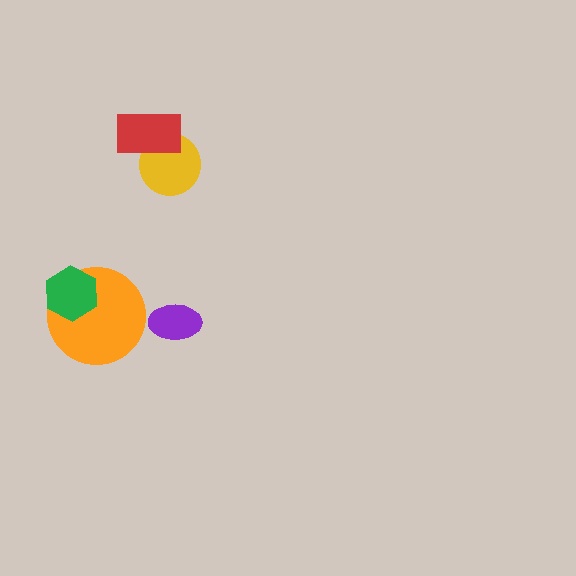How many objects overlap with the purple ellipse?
0 objects overlap with the purple ellipse.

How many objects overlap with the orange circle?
1 object overlaps with the orange circle.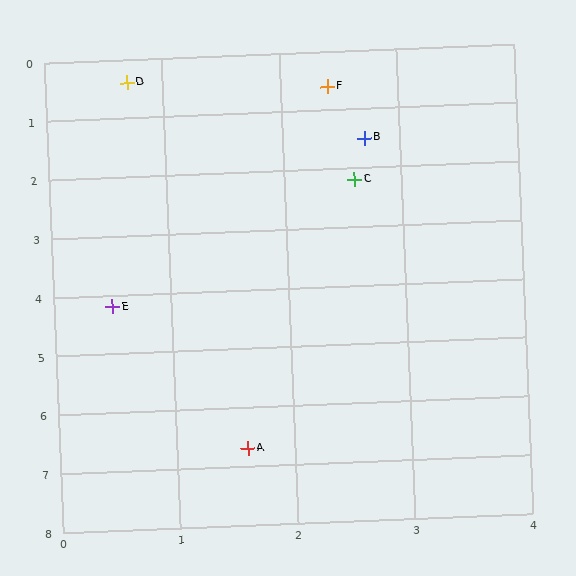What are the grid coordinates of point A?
Point A is at approximately (1.6, 6.7).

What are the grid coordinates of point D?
Point D is at approximately (0.7, 0.4).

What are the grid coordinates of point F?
Point F is at approximately (2.4, 0.6).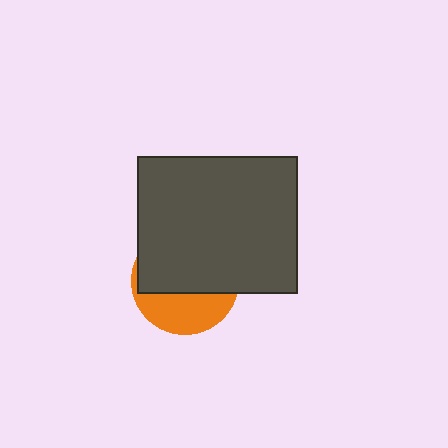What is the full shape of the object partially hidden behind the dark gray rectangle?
The partially hidden object is an orange circle.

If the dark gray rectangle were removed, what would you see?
You would see the complete orange circle.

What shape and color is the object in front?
The object in front is a dark gray rectangle.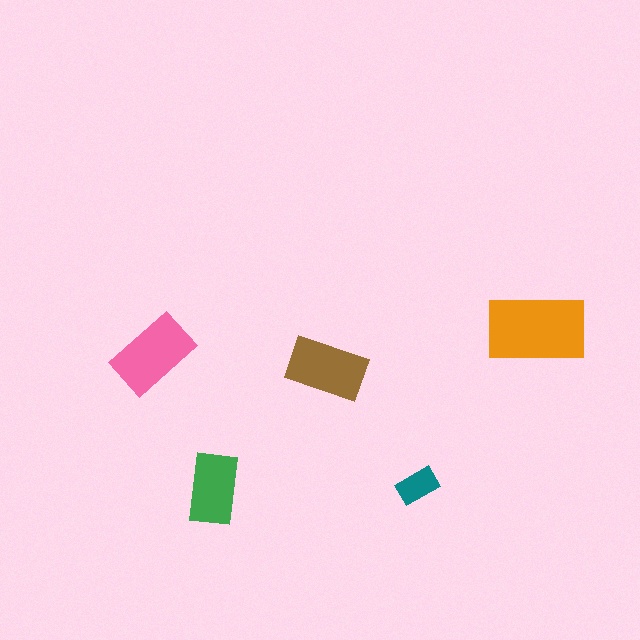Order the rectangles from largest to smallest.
the orange one, the pink one, the brown one, the green one, the teal one.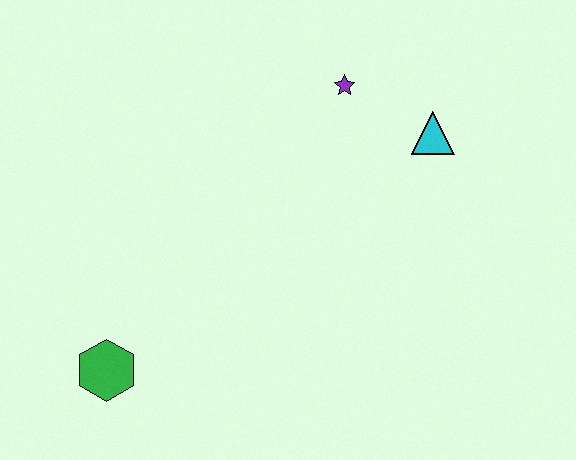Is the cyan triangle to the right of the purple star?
Yes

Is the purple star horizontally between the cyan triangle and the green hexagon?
Yes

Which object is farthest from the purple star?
The green hexagon is farthest from the purple star.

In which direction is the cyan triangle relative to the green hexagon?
The cyan triangle is to the right of the green hexagon.